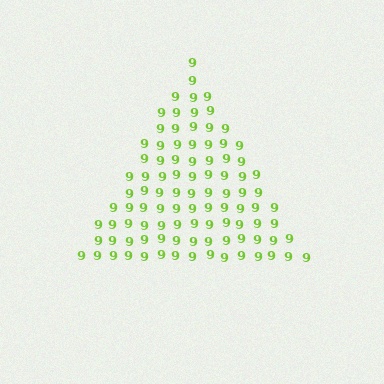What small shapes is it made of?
It is made of small digit 9's.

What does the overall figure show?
The overall figure shows a triangle.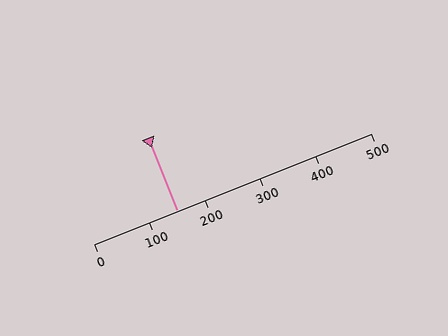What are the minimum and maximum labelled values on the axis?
The axis runs from 0 to 500.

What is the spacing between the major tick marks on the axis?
The major ticks are spaced 100 apart.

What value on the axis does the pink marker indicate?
The marker indicates approximately 150.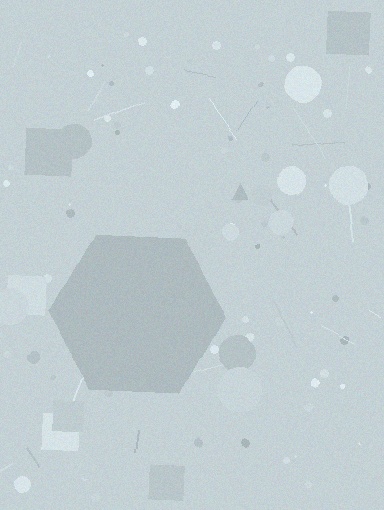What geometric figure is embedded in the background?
A hexagon is embedded in the background.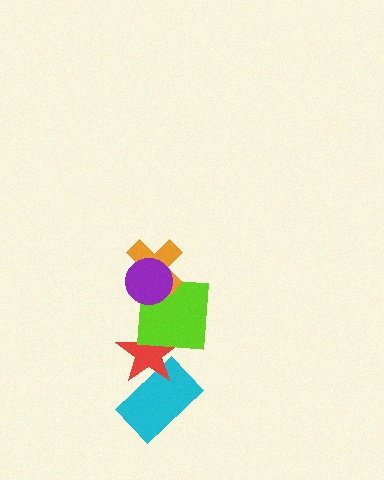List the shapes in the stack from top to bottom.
From top to bottom: the purple circle, the orange cross, the lime square, the red star, the cyan rectangle.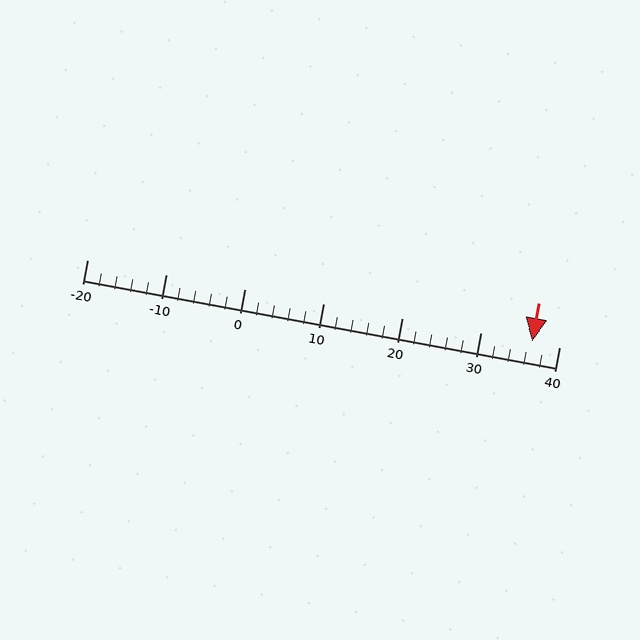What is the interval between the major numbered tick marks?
The major tick marks are spaced 10 units apart.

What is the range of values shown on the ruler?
The ruler shows values from -20 to 40.